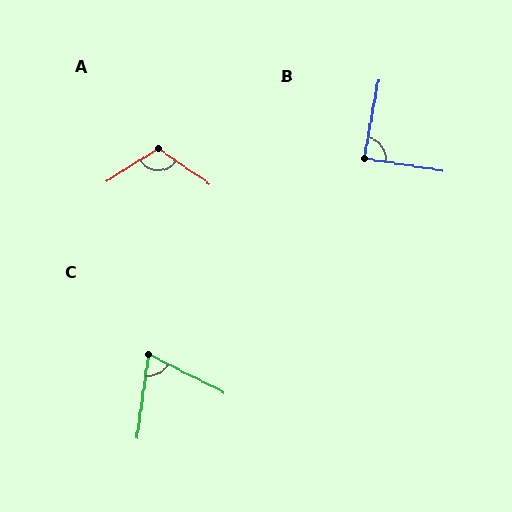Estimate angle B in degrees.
Approximately 89 degrees.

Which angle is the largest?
A, at approximately 113 degrees.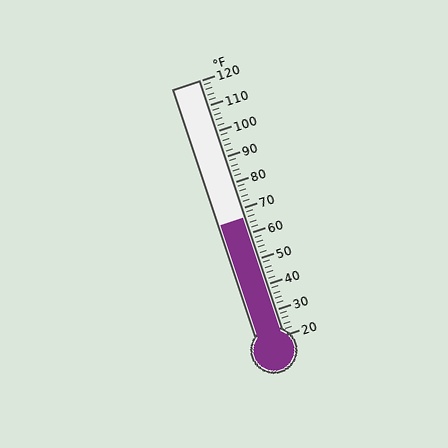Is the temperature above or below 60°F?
The temperature is above 60°F.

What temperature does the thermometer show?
The thermometer shows approximately 66°F.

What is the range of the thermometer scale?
The thermometer scale ranges from 20°F to 120°F.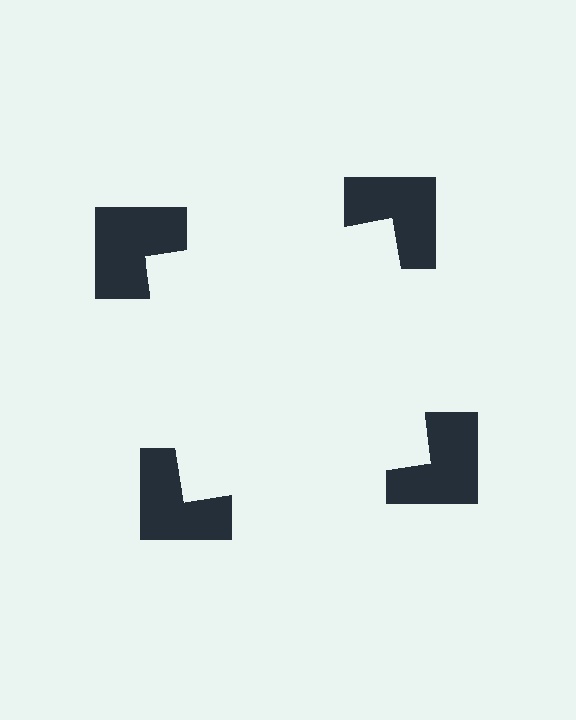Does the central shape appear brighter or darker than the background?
It typically appears slightly brighter than the background, even though no actual brightness change is drawn.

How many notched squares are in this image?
There are 4 — one at each vertex of the illusory square.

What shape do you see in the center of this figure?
An illusory square — its edges are inferred from the aligned wedge cuts in the notched squares, not physically drawn.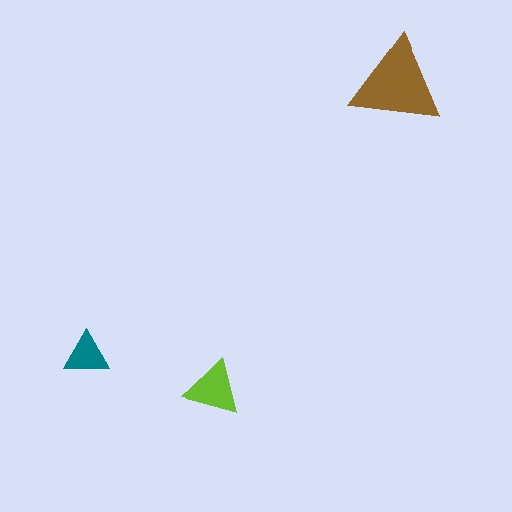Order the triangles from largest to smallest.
the brown one, the lime one, the teal one.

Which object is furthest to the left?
The teal triangle is leftmost.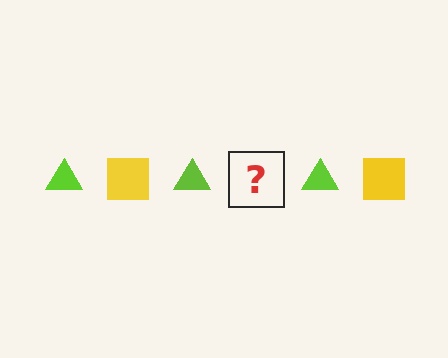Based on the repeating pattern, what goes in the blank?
The blank should be a yellow square.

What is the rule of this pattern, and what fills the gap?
The rule is that the pattern alternates between lime triangle and yellow square. The gap should be filled with a yellow square.